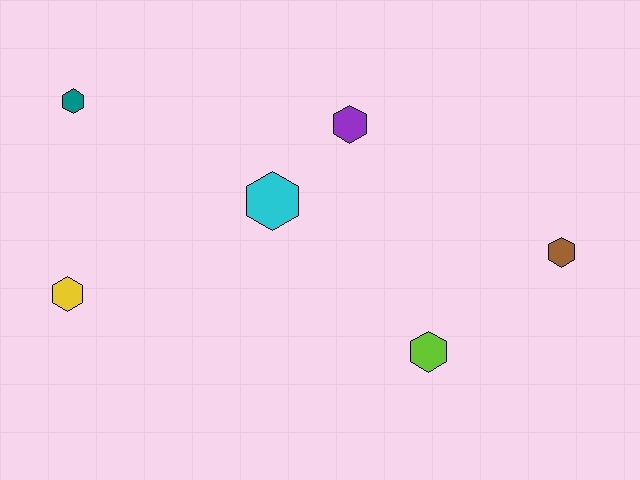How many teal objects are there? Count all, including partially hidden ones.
There is 1 teal object.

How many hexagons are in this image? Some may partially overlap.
There are 6 hexagons.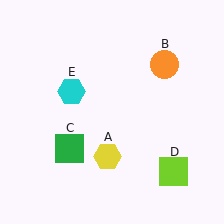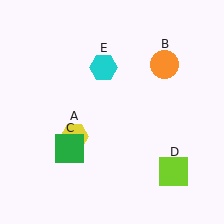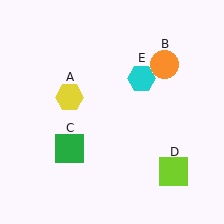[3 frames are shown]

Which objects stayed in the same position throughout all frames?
Orange circle (object B) and green square (object C) and lime square (object D) remained stationary.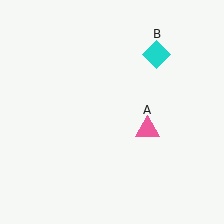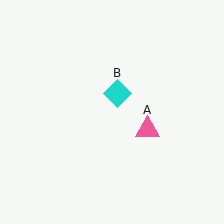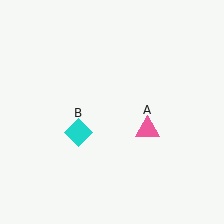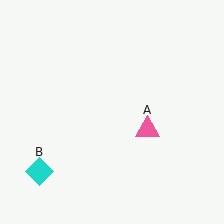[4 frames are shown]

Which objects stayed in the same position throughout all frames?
Pink triangle (object A) remained stationary.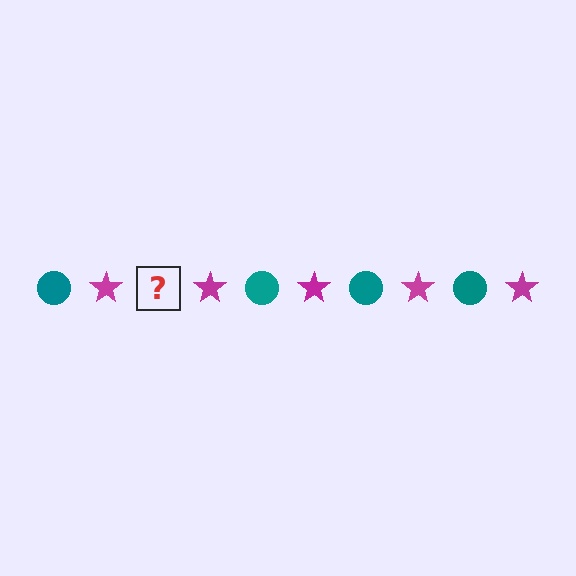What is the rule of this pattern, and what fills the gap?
The rule is that the pattern alternates between teal circle and magenta star. The gap should be filled with a teal circle.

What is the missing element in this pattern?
The missing element is a teal circle.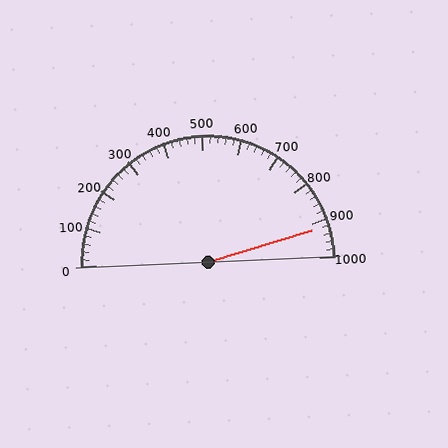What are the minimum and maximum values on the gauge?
The gauge ranges from 0 to 1000.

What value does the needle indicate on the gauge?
The needle indicates approximately 920.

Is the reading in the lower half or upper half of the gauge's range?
The reading is in the upper half of the range (0 to 1000).